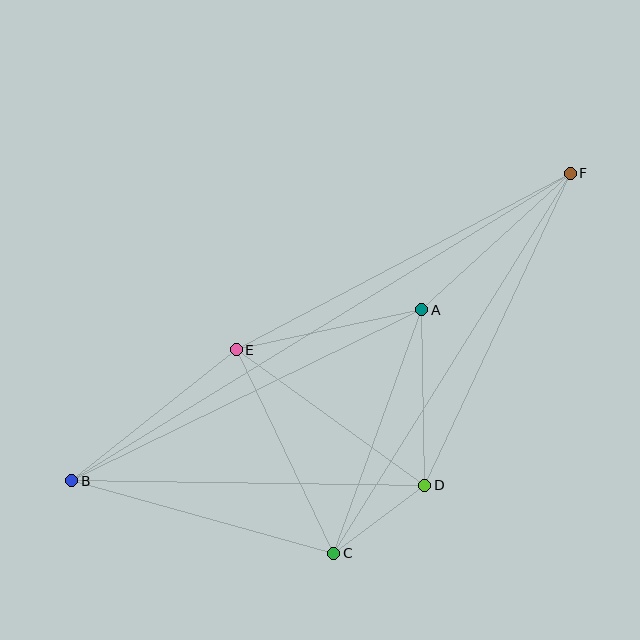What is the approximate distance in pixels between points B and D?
The distance between B and D is approximately 353 pixels.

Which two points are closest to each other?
Points C and D are closest to each other.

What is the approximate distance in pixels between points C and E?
The distance between C and E is approximately 226 pixels.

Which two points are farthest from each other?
Points B and F are farthest from each other.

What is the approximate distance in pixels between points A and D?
The distance between A and D is approximately 175 pixels.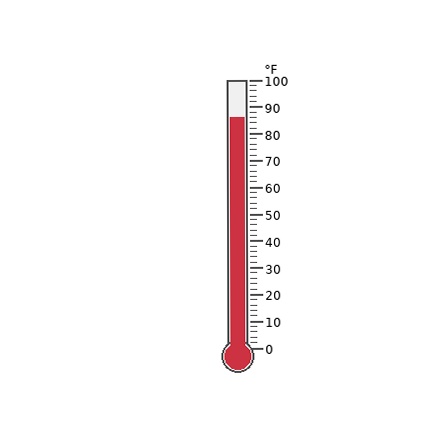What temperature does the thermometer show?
The thermometer shows approximately 86°F.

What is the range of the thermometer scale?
The thermometer scale ranges from 0°F to 100°F.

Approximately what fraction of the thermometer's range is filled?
The thermometer is filled to approximately 85% of its range.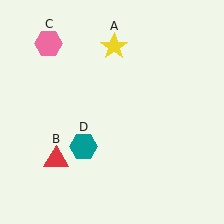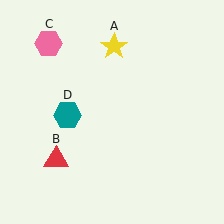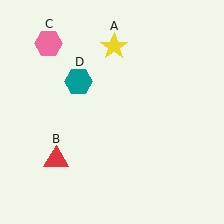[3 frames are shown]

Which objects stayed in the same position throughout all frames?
Yellow star (object A) and red triangle (object B) and pink hexagon (object C) remained stationary.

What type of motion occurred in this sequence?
The teal hexagon (object D) rotated clockwise around the center of the scene.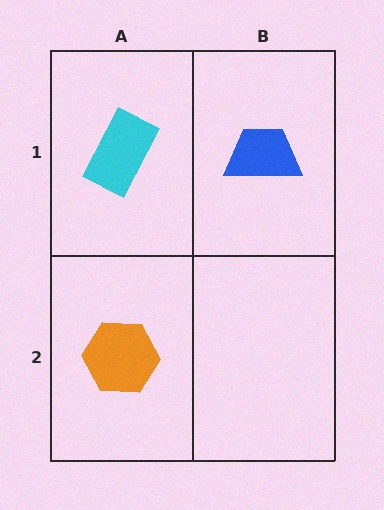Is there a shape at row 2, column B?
No, that cell is empty.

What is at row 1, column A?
A cyan rectangle.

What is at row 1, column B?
A blue trapezoid.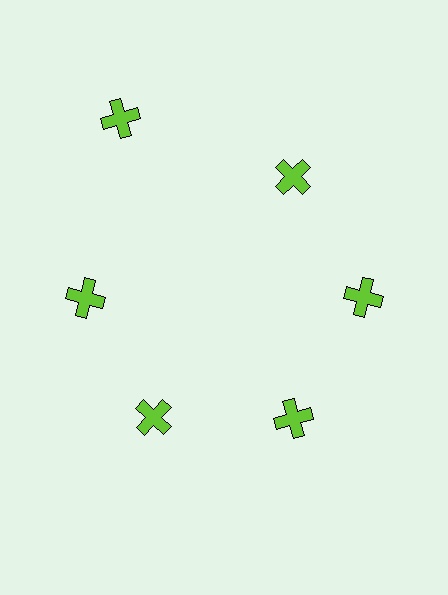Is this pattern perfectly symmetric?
No. The 6 lime crosses are arranged in a ring, but one element near the 11 o'clock position is pushed outward from the center, breaking the 6-fold rotational symmetry.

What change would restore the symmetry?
The symmetry would be restored by moving it inward, back onto the ring so that all 6 crosses sit at equal angles and equal distance from the center.